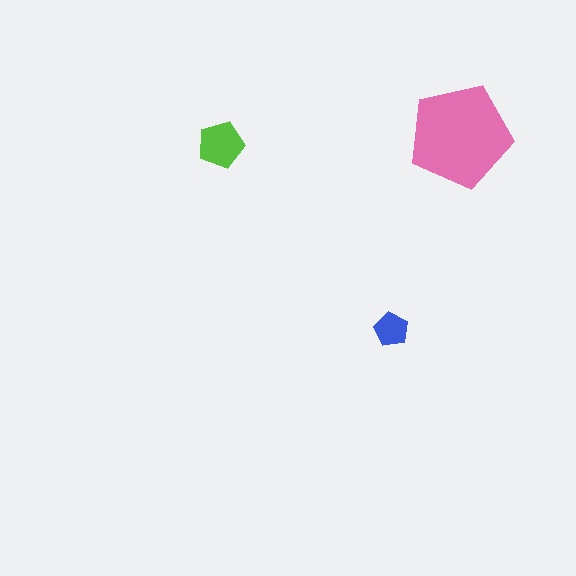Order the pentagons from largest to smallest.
the pink one, the lime one, the blue one.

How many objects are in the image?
There are 3 objects in the image.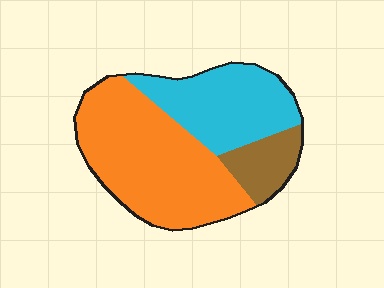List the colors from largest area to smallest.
From largest to smallest: orange, cyan, brown.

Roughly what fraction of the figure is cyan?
Cyan takes up about one third (1/3) of the figure.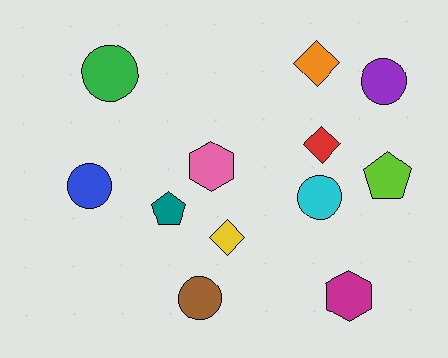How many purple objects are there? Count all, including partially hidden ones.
There is 1 purple object.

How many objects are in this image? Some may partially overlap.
There are 12 objects.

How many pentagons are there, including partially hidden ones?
There are 2 pentagons.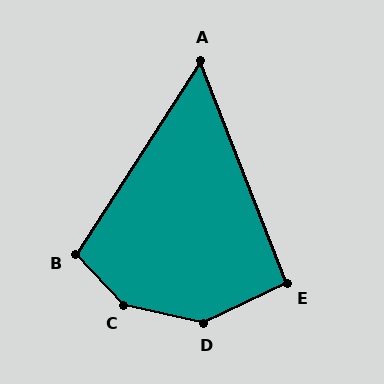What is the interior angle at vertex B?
Approximately 104 degrees (obtuse).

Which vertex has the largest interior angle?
C, at approximately 146 degrees.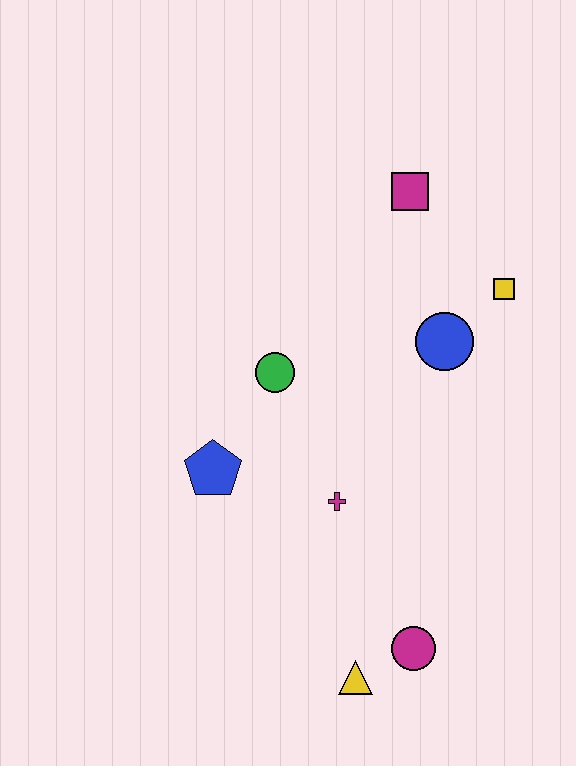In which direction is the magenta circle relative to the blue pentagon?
The magenta circle is to the right of the blue pentagon.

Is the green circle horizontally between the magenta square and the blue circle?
No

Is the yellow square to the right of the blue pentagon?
Yes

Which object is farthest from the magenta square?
The yellow triangle is farthest from the magenta square.